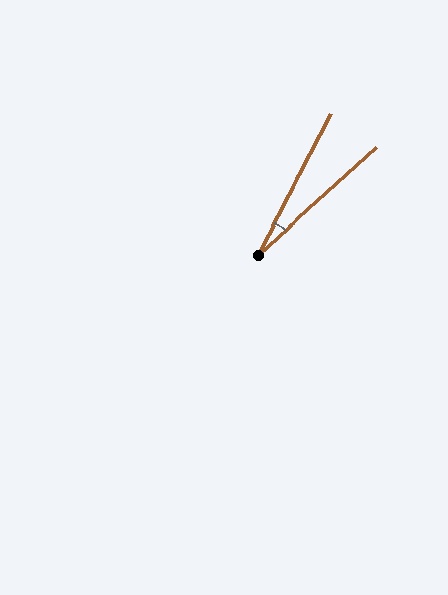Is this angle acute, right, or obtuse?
It is acute.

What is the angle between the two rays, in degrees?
Approximately 20 degrees.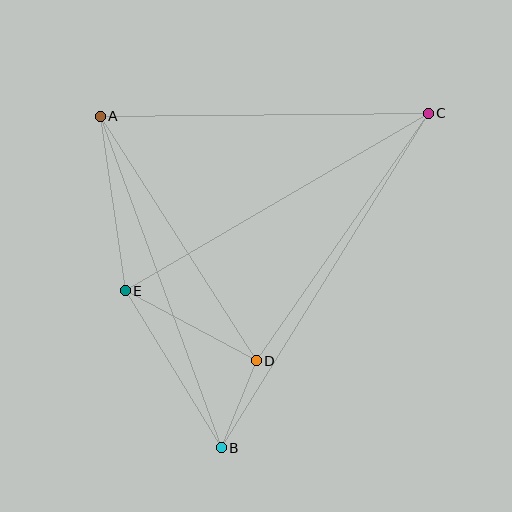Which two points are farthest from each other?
Points B and C are farthest from each other.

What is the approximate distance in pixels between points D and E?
The distance between D and E is approximately 148 pixels.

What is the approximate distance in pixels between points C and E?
The distance between C and E is approximately 351 pixels.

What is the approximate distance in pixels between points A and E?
The distance between A and E is approximately 176 pixels.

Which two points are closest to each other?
Points B and D are closest to each other.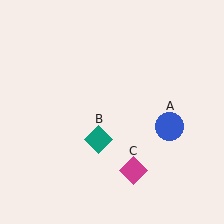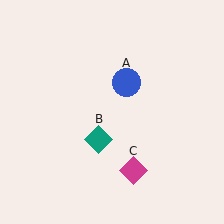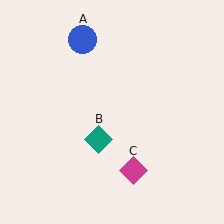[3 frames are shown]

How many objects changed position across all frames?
1 object changed position: blue circle (object A).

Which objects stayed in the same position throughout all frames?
Teal diamond (object B) and magenta diamond (object C) remained stationary.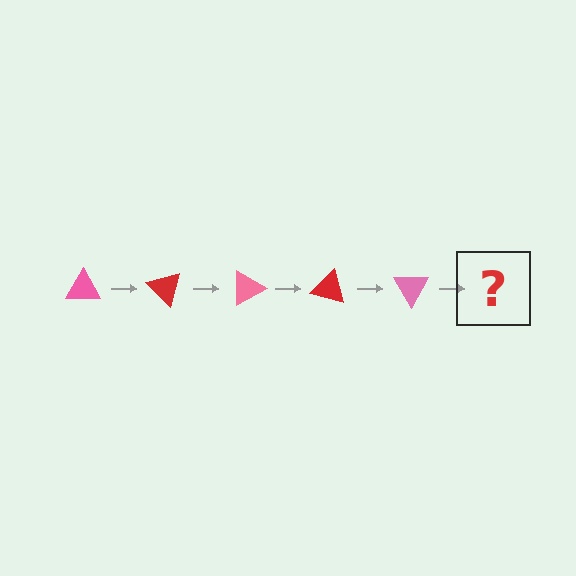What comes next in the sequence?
The next element should be a red triangle, rotated 225 degrees from the start.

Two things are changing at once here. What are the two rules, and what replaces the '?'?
The two rules are that it rotates 45 degrees each step and the color cycles through pink and red. The '?' should be a red triangle, rotated 225 degrees from the start.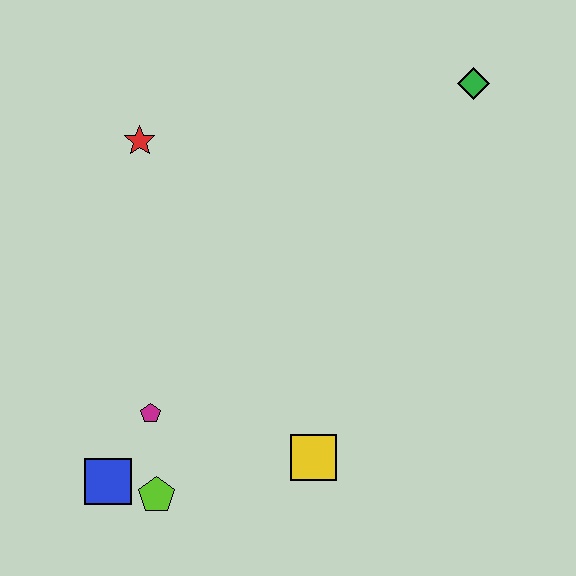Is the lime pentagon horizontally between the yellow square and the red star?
Yes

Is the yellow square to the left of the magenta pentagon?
No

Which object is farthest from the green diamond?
The blue square is farthest from the green diamond.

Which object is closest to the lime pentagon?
The blue square is closest to the lime pentagon.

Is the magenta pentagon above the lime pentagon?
Yes